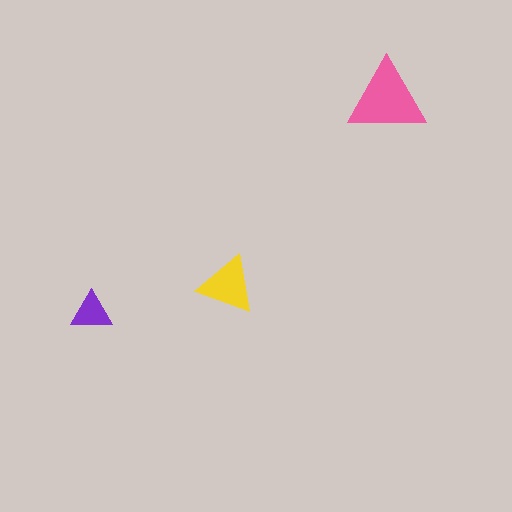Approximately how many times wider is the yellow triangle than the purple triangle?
About 1.5 times wider.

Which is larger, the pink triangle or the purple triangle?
The pink one.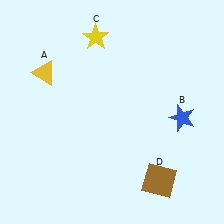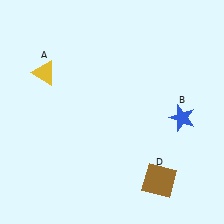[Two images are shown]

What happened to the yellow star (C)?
The yellow star (C) was removed in Image 2. It was in the top-left area of Image 1.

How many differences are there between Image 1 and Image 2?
There is 1 difference between the two images.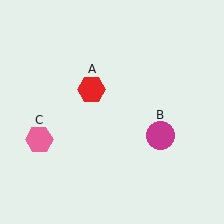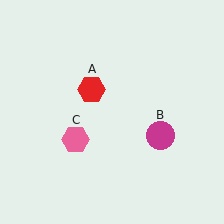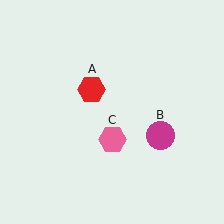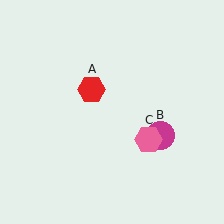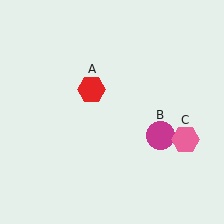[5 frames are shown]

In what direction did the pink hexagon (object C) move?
The pink hexagon (object C) moved right.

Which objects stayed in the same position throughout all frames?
Red hexagon (object A) and magenta circle (object B) remained stationary.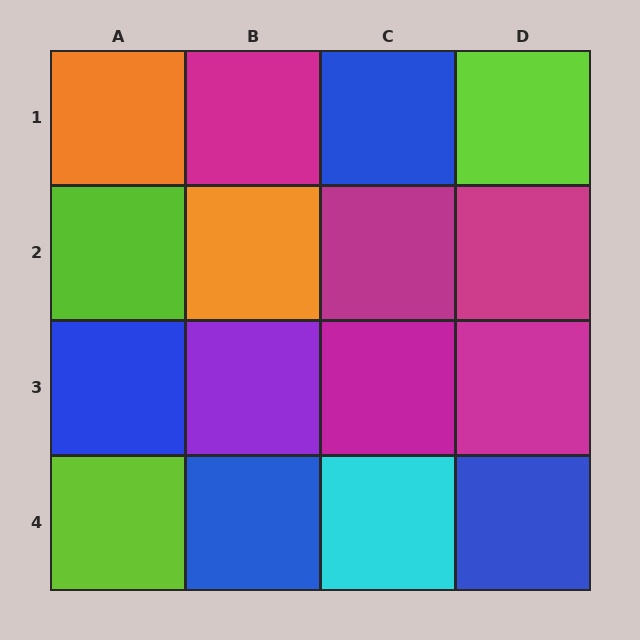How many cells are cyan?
1 cell is cyan.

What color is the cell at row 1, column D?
Lime.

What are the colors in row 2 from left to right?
Lime, orange, magenta, magenta.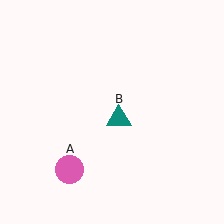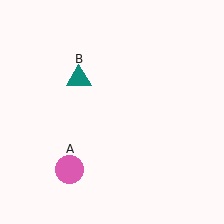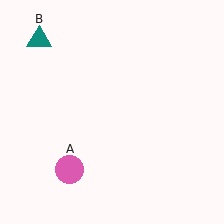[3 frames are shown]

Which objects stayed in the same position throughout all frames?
Pink circle (object A) remained stationary.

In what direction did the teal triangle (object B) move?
The teal triangle (object B) moved up and to the left.